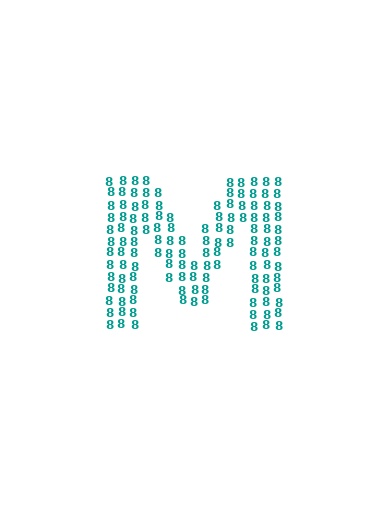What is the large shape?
The large shape is the letter M.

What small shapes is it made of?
It is made of small digit 8's.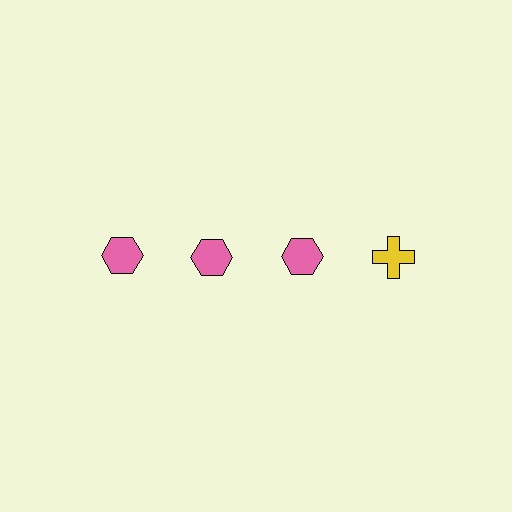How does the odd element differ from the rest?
It differs in both color (yellow instead of pink) and shape (cross instead of hexagon).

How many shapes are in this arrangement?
There are 4 shapes arranged in a grid pattern.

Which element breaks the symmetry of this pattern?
The yellow cross in the top row, second from right column breaks the symmetry. All other shapes are pink hexagons.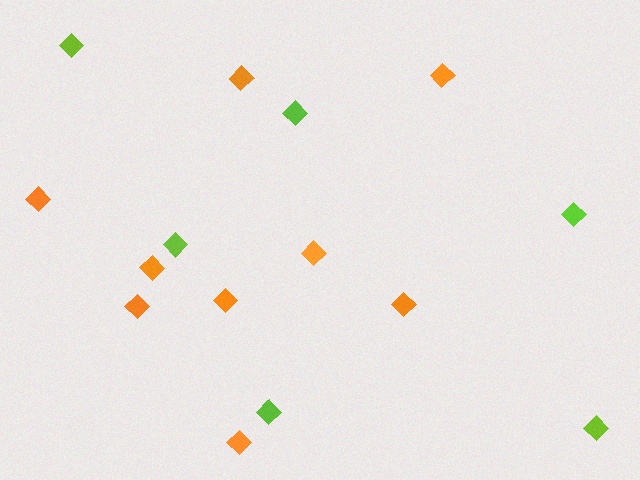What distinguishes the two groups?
There are 2 groups: one group of orange diamonds (9) and one group of lime diamonds (6).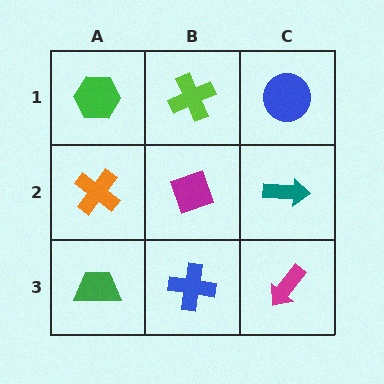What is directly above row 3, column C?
A teal arrow.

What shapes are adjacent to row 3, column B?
A magenta diamond (row 2, column B), a green trapezoid (row 3, column A), a magenta arrow (row 3, column C).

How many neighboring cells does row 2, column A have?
3.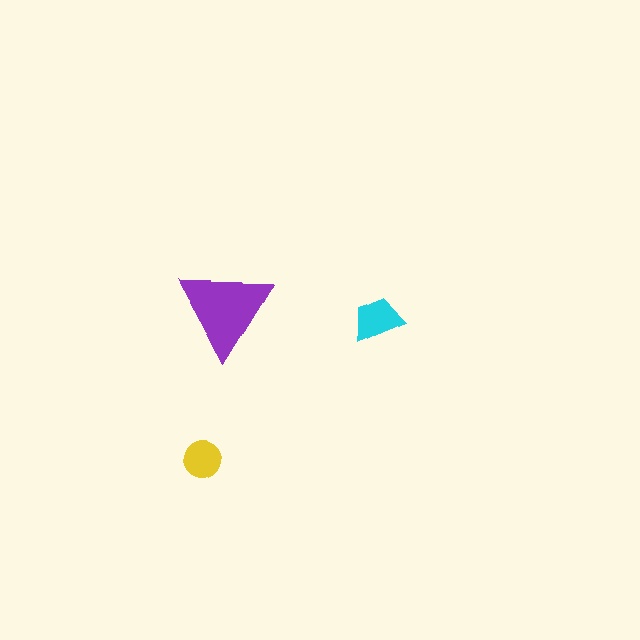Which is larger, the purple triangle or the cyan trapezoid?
The purple triangle.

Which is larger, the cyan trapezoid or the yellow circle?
The cyan trapezoid.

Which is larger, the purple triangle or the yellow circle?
The purple triangle.